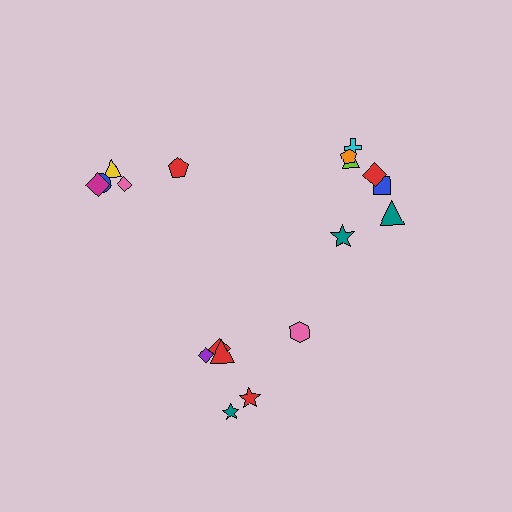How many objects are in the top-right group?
There are 7 objects.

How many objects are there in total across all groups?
There are 18 objects.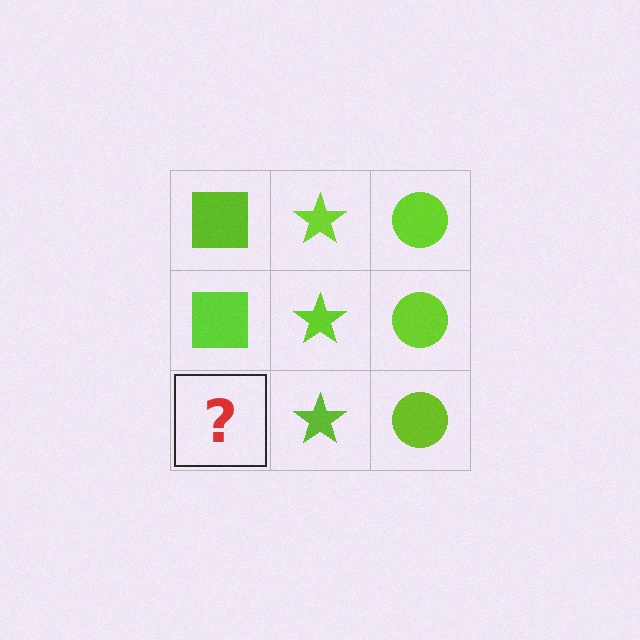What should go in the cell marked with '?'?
The missing cell should contain a lime square.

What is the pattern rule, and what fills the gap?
The rule is that each column has a consistent shape. The gap should be filled with a lime square.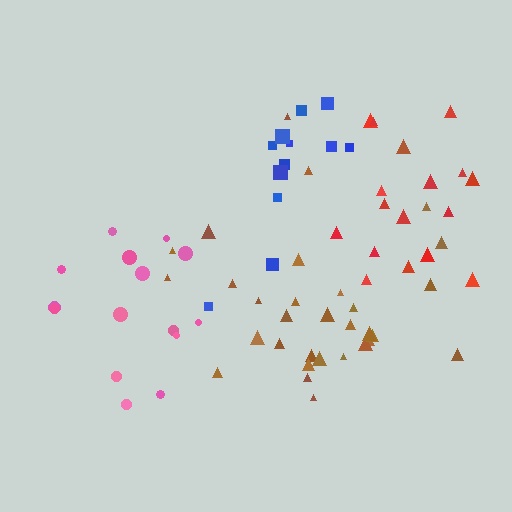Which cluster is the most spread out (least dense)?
Pink.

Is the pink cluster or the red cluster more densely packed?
Red.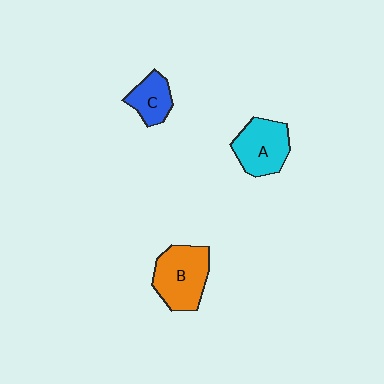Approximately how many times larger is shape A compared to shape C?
Approximately 1.6 times.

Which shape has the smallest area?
Shape C (blue).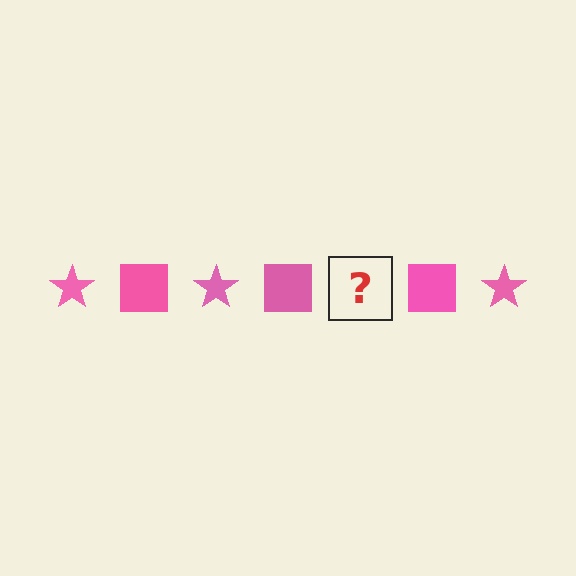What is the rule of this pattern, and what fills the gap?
The rule is that the pattern cycles through star, square shapes in pink. The gap should be filled with a pink star.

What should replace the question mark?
The question mark should be replaced with a pink star.